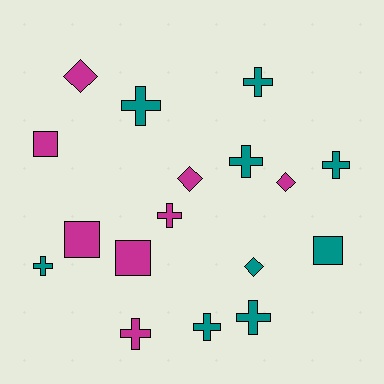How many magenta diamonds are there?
There are 3 magenta diamonds.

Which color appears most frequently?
Teal, with 9 objects.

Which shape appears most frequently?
Cross, with 9 objects.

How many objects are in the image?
There are 17 objects.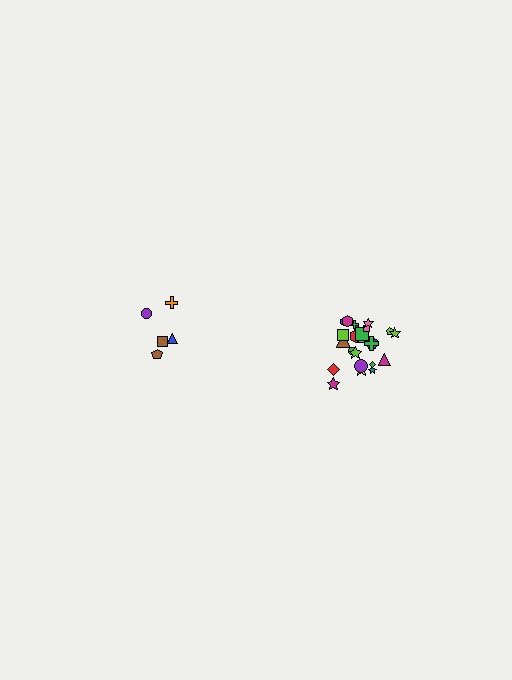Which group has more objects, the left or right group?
The right group.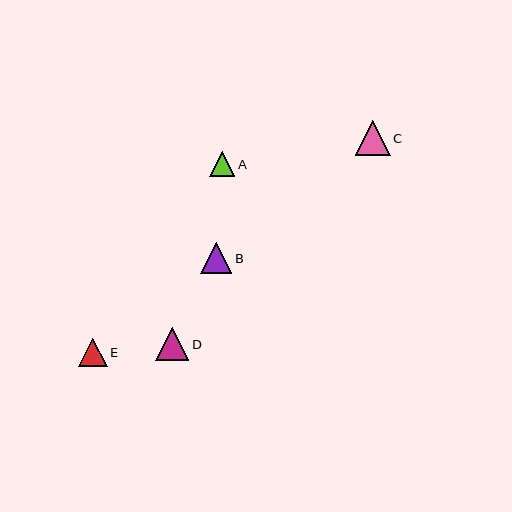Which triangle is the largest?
Triangle C is the largest with a size of approximately 35 pixels.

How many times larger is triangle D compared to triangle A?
Triangle D is approximately 1.3 times the size of triangle A.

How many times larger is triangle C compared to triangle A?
Triangle C is approximately 1.4 times the size of triangle A.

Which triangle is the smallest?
Triangle A is the smallest with a size of approximately 25 pixels.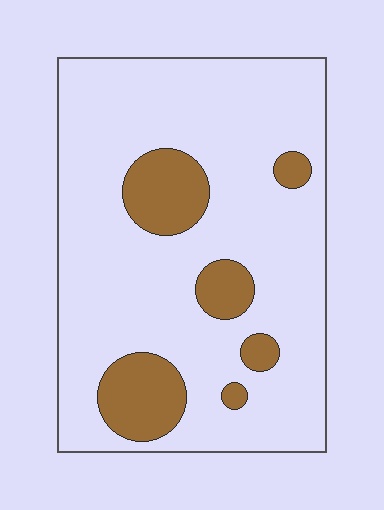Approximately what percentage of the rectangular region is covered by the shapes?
Approximately 15%.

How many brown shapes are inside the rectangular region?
6.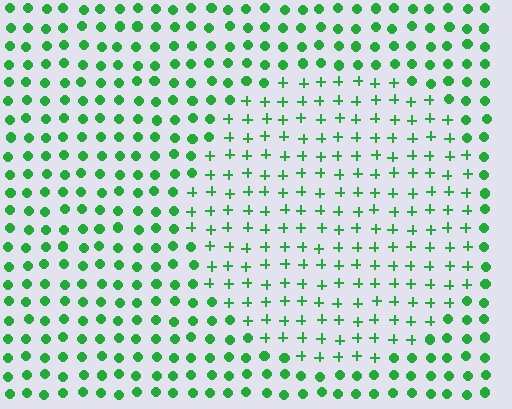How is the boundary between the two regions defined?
The boundary is defined by a change in element shape: plus signs inside vs. circles outside. All elements share the same color and spacing.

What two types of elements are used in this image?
The image uses plus signs inside the circle region and circles outside it.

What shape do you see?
I see a circle.